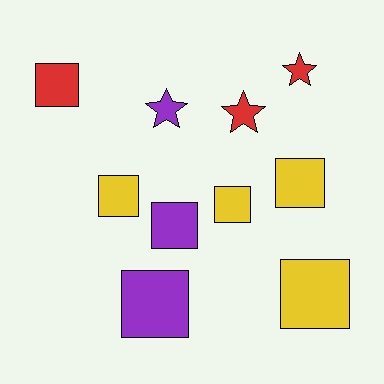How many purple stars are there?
There is 1 purple star.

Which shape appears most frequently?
Square, with 7 objects.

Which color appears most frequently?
Yellow, with 4 objects.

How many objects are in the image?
There are 10 objects.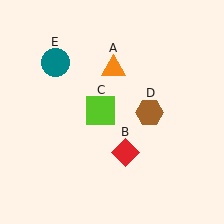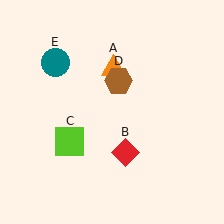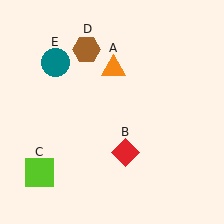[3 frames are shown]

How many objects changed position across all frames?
2 objects changed position: lime square (object C), brown hexagon (object D).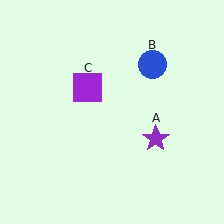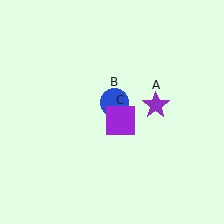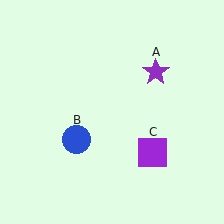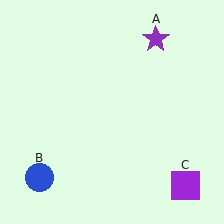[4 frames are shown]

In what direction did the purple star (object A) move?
The purple star (object A) moved up.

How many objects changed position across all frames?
3 objects changed position: purple star (object A), blue circle (object B), purple square (object C).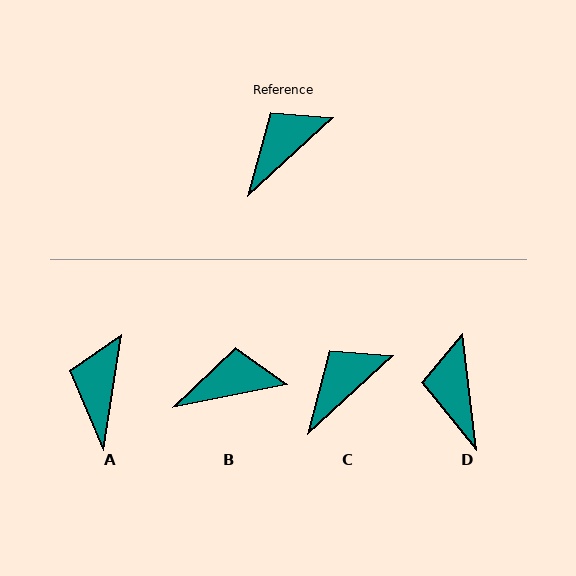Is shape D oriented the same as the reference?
No, it is off by about 54 degrees.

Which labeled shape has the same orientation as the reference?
C.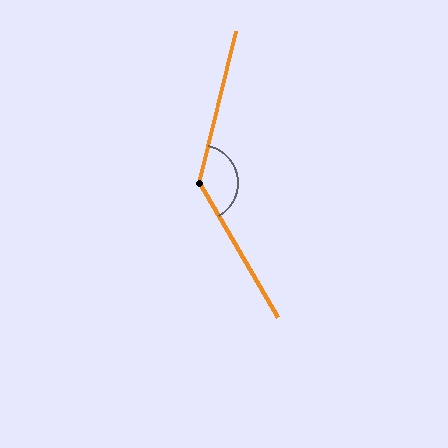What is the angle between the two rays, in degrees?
Approximately 136 degrees.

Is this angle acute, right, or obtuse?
It is obtuse.